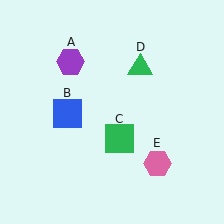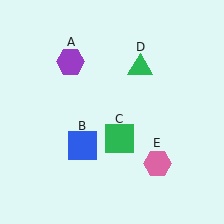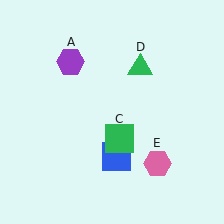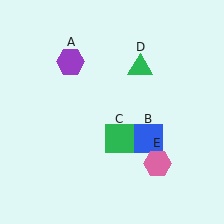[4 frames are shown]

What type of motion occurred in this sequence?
The blue square (object B) rotated counterclockwise around the center of the scene.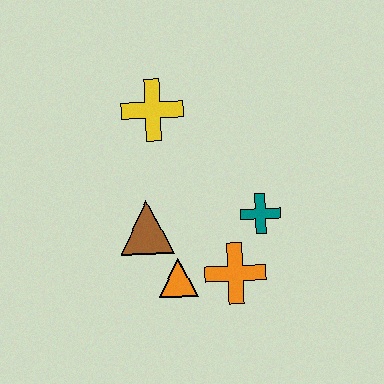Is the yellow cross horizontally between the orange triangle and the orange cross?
No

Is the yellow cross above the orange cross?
Yes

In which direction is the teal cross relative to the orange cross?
The teal cross is above the orange cross.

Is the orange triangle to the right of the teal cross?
No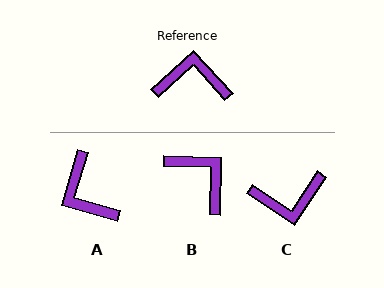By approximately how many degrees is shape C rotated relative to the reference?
Approximately 166 degrees clockwise.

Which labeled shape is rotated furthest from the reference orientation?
C, about 166 degrees away.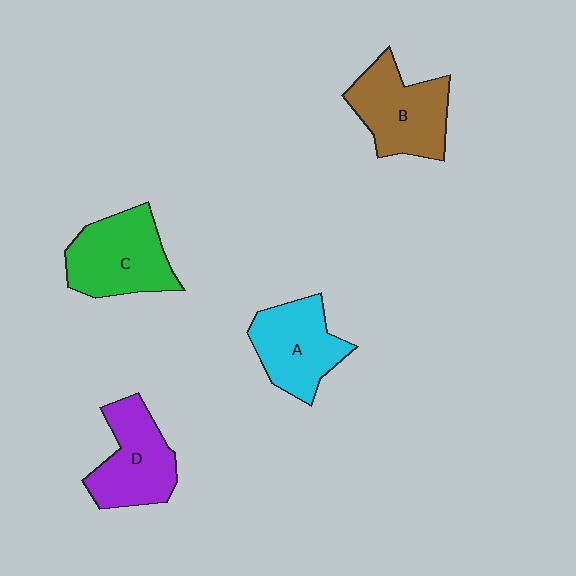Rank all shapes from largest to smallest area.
From largest to smallest: C (green), B (brown), D (purple), A (cyan).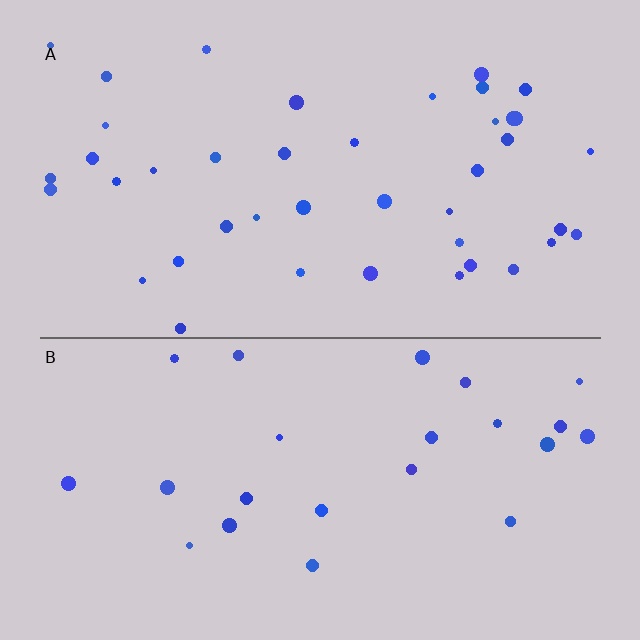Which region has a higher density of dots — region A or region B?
A (the top).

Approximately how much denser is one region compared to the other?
Approximately 1.8× — region A over region B.